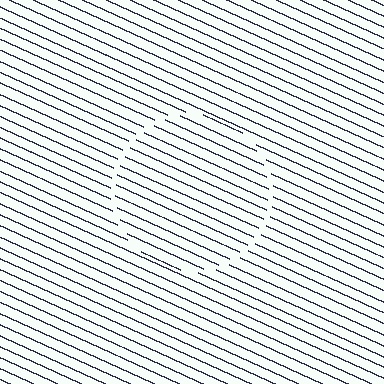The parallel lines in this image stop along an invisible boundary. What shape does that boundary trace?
An illusory circle. The interior of the shape contains the same grating, shifted by half a period — the contour is defined by the phase discontinuity where line-ends from the inner and outer gratings abut.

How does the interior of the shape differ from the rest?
The interior of the shape contains the same grating, shifted by half a period — the contour is defined by the phase discontinuity where line-ends from the inner and outer gratings abut.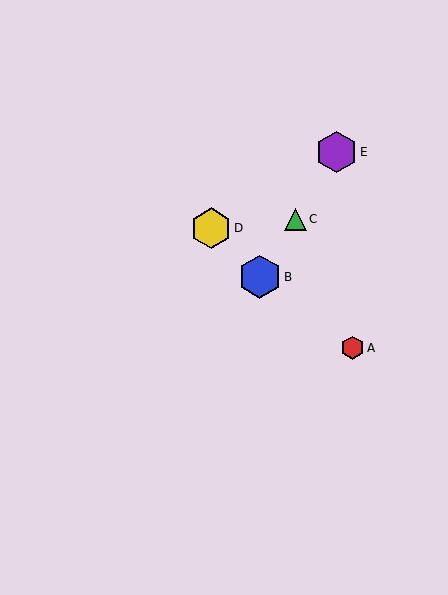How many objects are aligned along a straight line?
3 objects (B, C, E) are aligned along a straight line.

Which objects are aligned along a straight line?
Objects B, C, E are aligned along a straight line.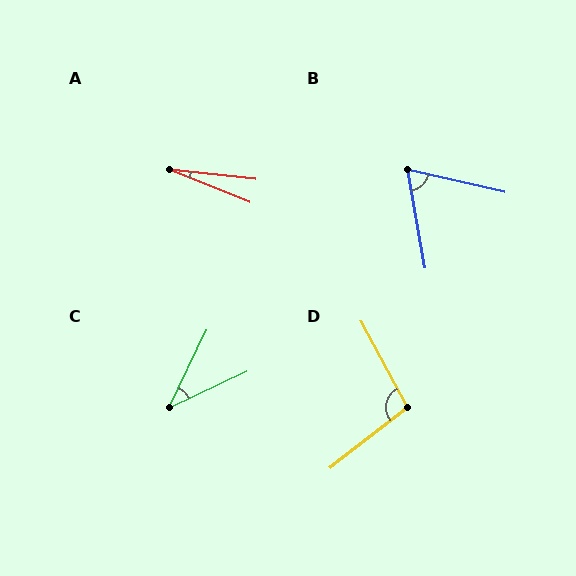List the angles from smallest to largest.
A (16°), C (38°), B (67°), D (100°).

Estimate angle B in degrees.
Approximately 67 degrees.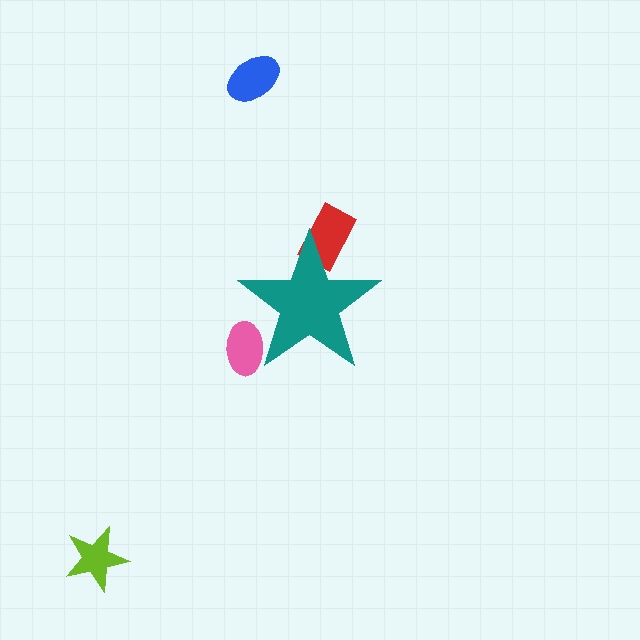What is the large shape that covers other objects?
A teal star.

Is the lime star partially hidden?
No, the lime star is fully visible.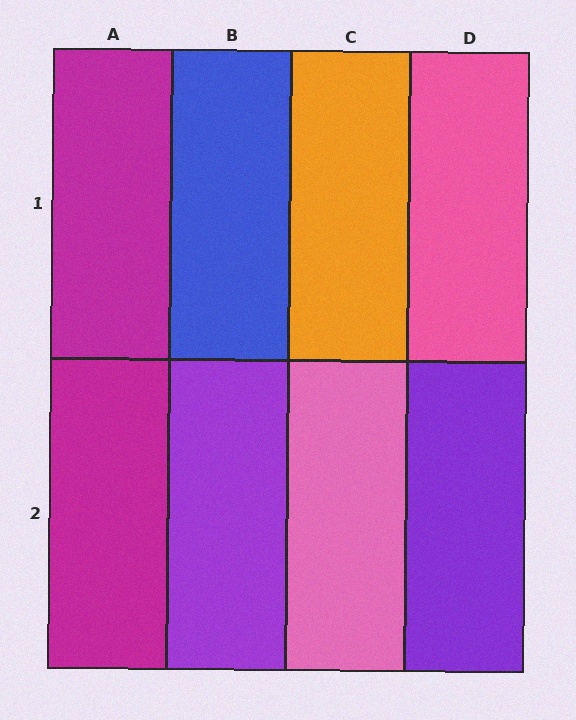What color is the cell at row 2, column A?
Magenta.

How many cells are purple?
2 cells are purple.